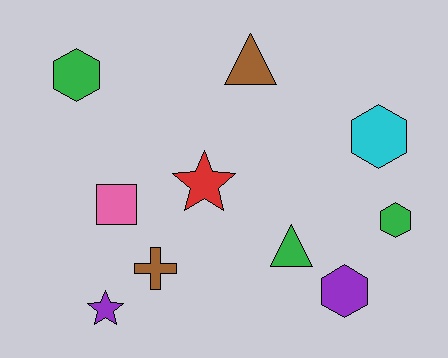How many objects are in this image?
There are 10 objects.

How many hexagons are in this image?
There are 4 hexagons.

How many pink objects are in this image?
There is 1 pink object.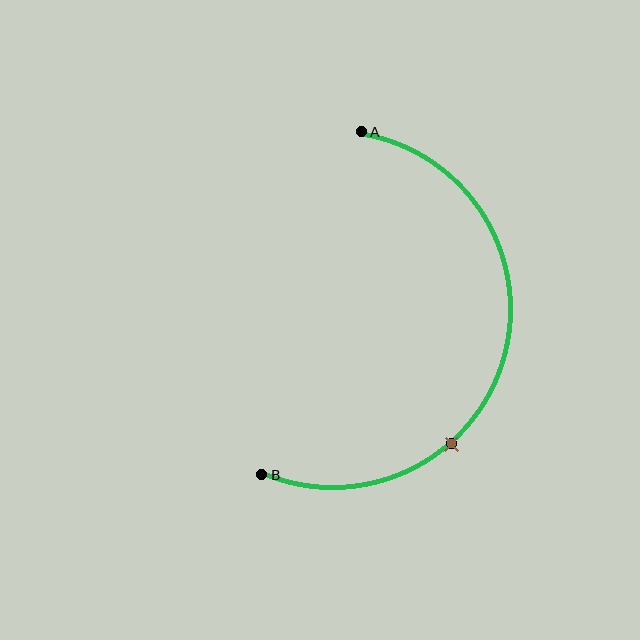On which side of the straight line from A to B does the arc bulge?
The arc bulges to the right of the straight line connecting A and B.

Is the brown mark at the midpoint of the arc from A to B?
No. The brown mark lies on the arc but is closer to endpoint B. The arc midpoint would be at the point on the curve equidistant along the arc from both A and B.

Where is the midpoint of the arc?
The arc midpoint is the point on the curve farthest from the straight line joining A and B. It sits to the right of that line.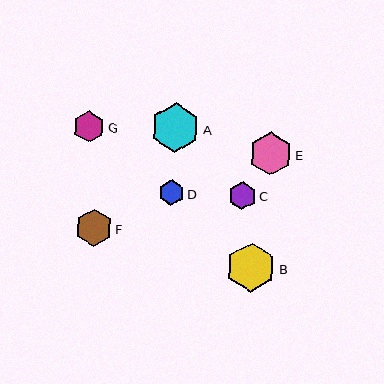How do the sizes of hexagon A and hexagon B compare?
Hexagon A and hexagon B are approximately the same size.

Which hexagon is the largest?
Hexagon A is the largest with a size of approximately 49 pixels.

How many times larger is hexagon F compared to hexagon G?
Hexagon F is approximately 1.2 times the size of hexagon G.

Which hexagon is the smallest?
Hexagon D is the smallest with a size of approximately 25 pixels.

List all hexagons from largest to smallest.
From largest to smallest: A, B, E, F, G, C, D.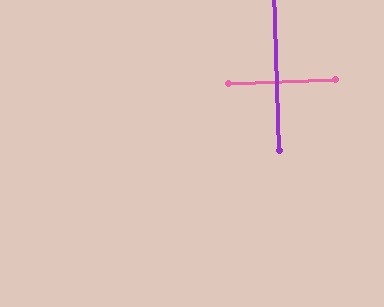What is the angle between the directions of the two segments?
Approximately 90 degrees.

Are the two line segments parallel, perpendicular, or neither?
Perpendicular — they meet at approximately 90°.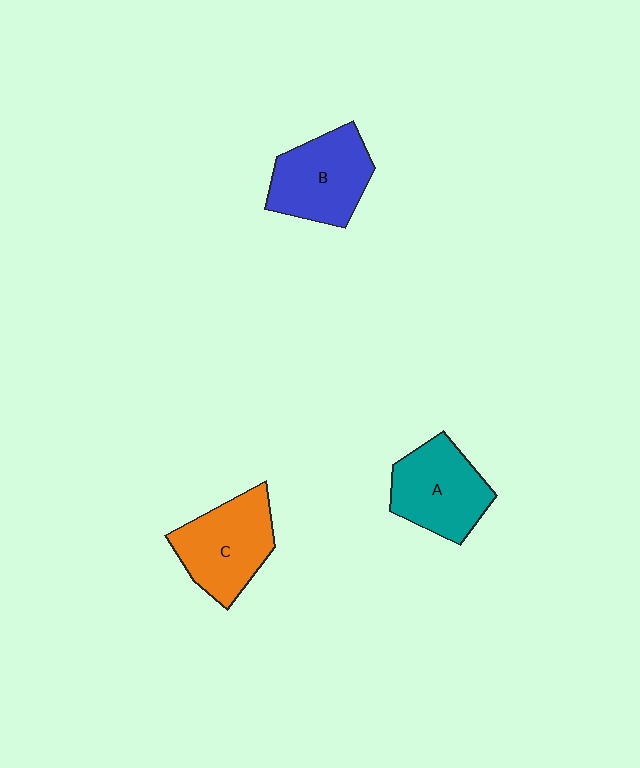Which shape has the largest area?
Shape C (orange).